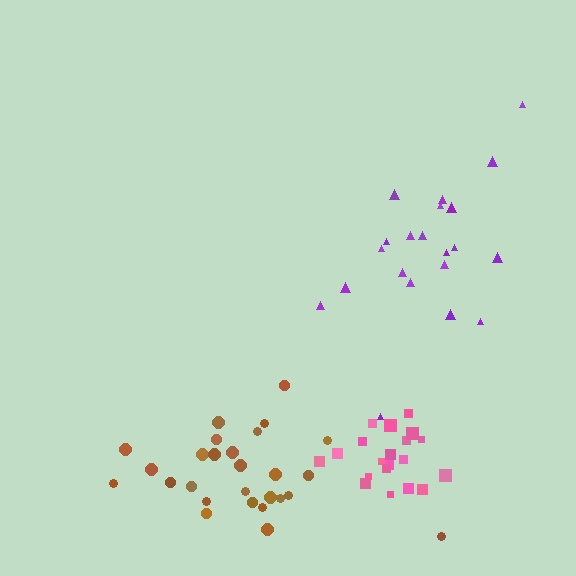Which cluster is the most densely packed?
Pink.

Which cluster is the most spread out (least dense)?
Purple.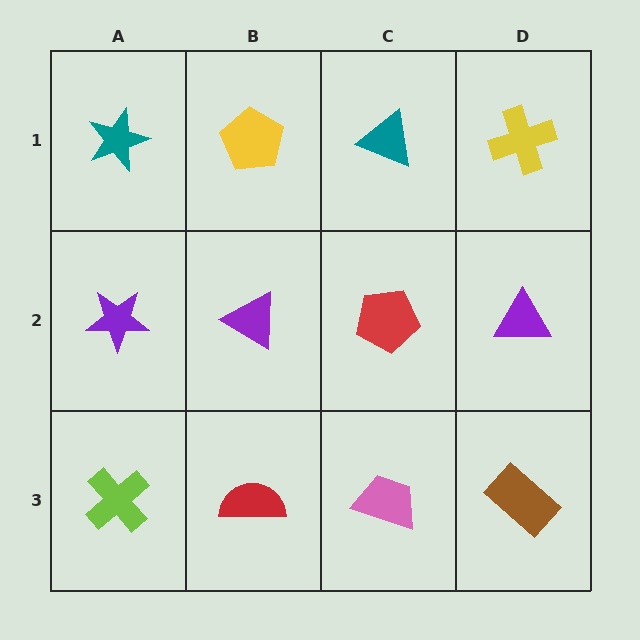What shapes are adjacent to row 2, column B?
A yellow pentagon (row 1, column B), a red semicircle (row 3, column B), a purple star (row 2, column A), a red pentagon (row 2, column C).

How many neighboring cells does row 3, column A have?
2.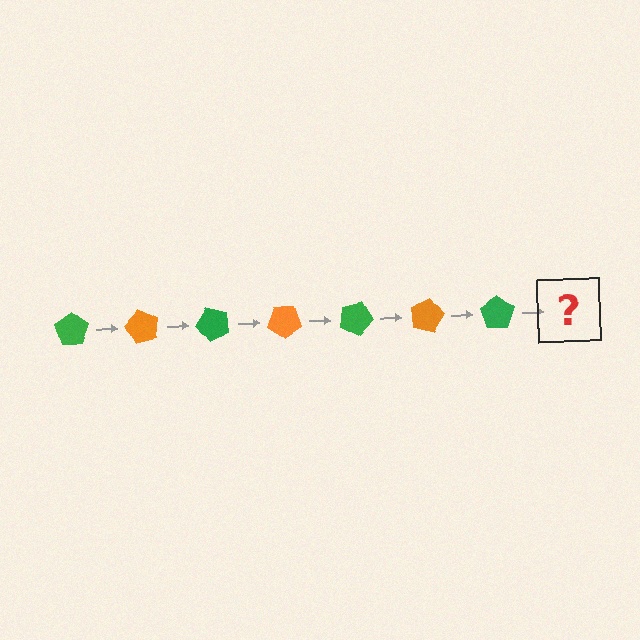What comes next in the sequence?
The next element should be an orange pentagon, rotated 420 degrees from the start.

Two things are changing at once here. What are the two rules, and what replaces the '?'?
The two rules are that it rotates 60 degrees each step and the color cycles through green and orange. The '?' should be an orange pentagon, rotated 420 degrees from the start.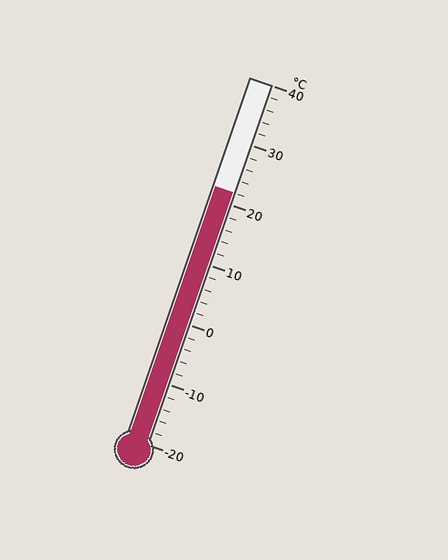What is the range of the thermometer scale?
The thermometer scale ranges from -20°C to 40°C.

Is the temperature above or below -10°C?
The temperature is above -10°C.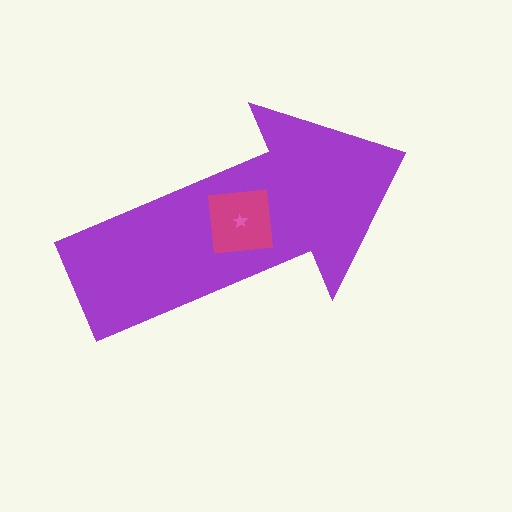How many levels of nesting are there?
3.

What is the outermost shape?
The purple arrow.